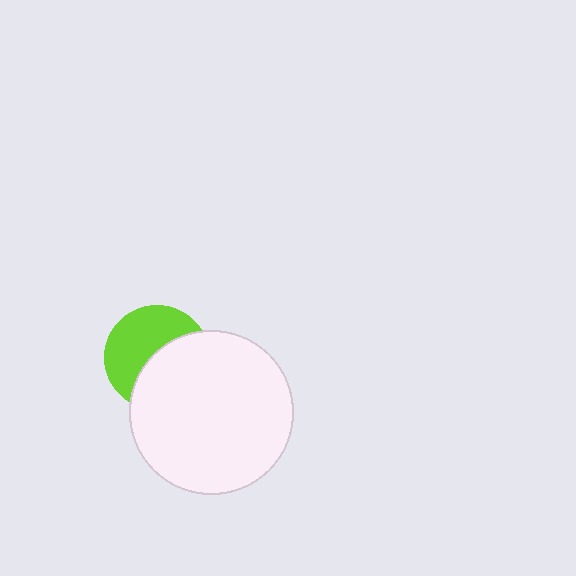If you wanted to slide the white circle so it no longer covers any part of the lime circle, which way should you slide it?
Slide it toward the lower-right — that is the most direct way to separate the two shapes.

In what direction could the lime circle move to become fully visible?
The lime circle could move toward the upper-left. That would shift it out from behind the white circle entirely.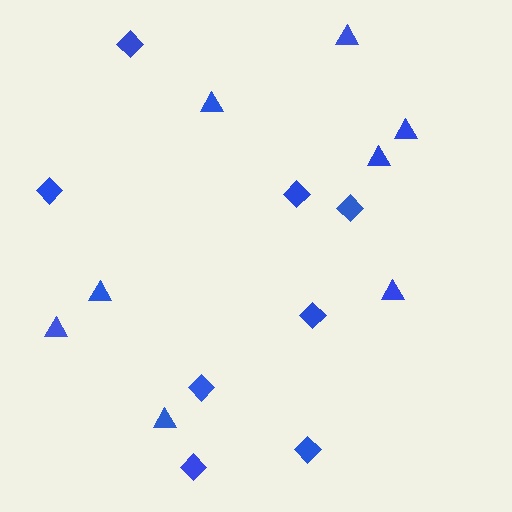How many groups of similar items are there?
There are 2 groups: one group of triangles (8) and one group of diamonds (8).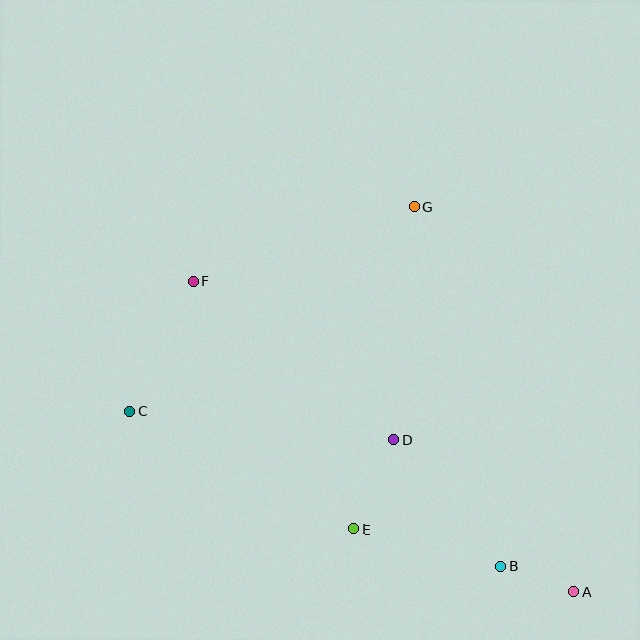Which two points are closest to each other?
Points A and B are closest to each other.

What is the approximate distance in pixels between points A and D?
The distance between A and D is approximately 236 pixels.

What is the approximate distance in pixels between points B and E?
The distance between B and E is approximately 152 pixels.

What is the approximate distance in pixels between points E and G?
The distance between E and G is approximately 328 pixels.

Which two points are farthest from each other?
Points A and F are farthest from each other.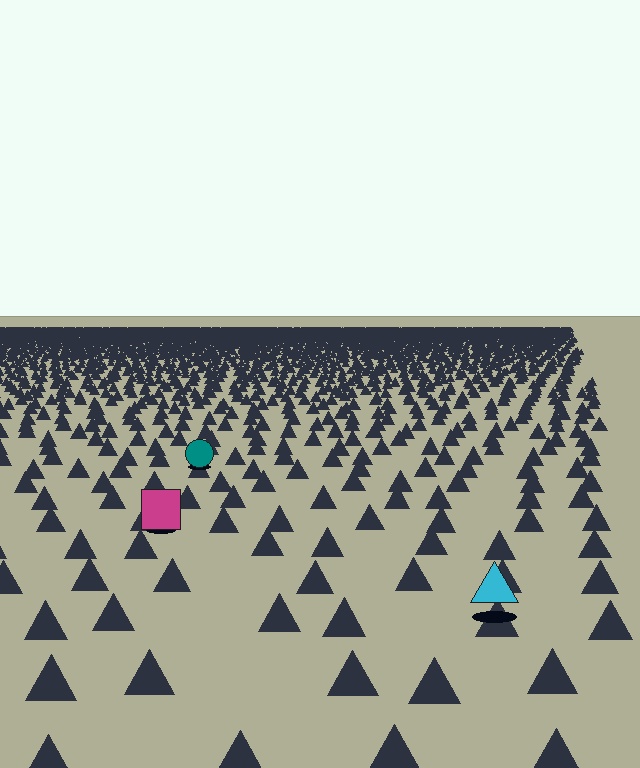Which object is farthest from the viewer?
The teal circle is farthest from the viewer. It appears smaller and the ground texture around it is denser.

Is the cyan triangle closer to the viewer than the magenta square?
Yes. The cyan triangle is closer — you can tell from the texture gradient: the ground texture is coarser near it.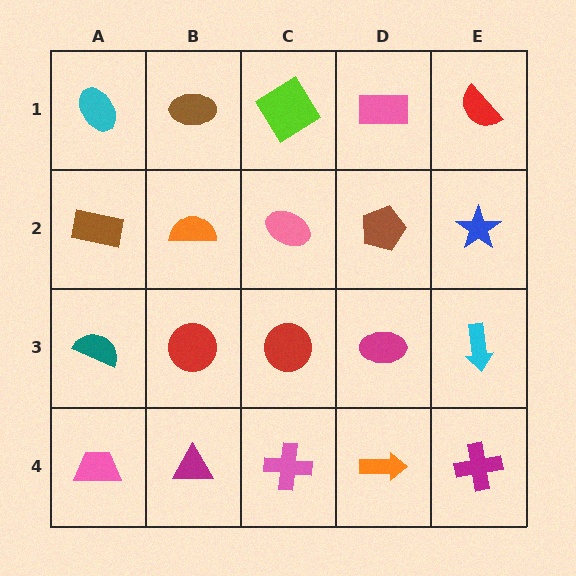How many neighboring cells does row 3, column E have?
3.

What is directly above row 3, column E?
A blue star.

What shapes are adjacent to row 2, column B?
A brown ellipse (row 1, column B), a red circle (row 3, column B), a brown rectangle (row 2, column A), a pink ellipse (row 2, column C).